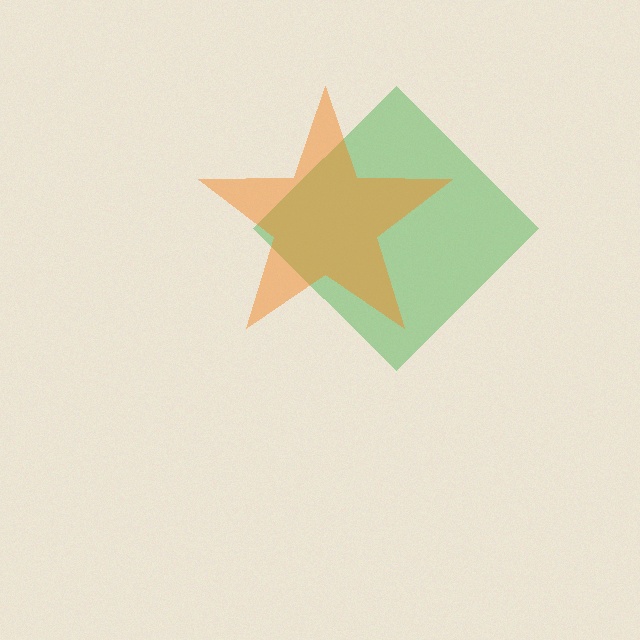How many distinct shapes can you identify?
There are 2 distinct shapes: a green diamond, an orange star.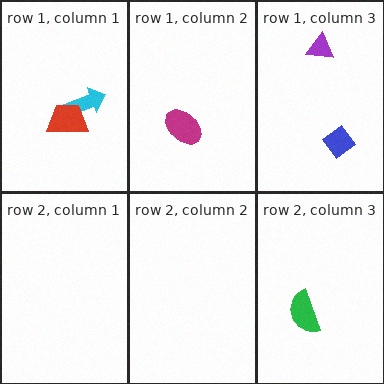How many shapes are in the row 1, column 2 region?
1.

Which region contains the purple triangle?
The row 1, column 3 region.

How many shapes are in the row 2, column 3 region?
1.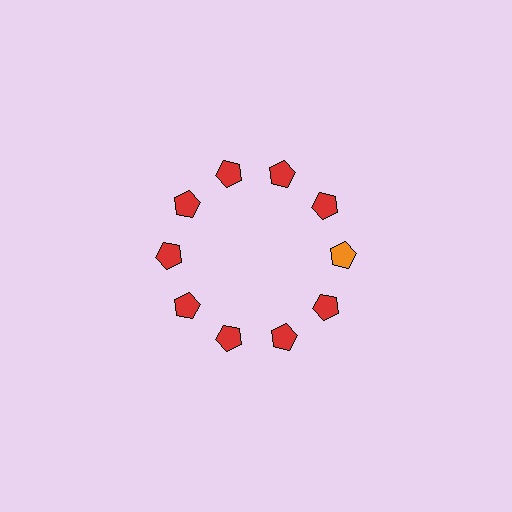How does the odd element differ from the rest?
It has a different color: orange instead of red.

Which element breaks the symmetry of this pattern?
The orange pentagon at roughly the 3 o'clock position breaks the symmetry. All other shapes are red pentagons.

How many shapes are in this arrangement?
There are 10 shapes arranged in a ring pattern.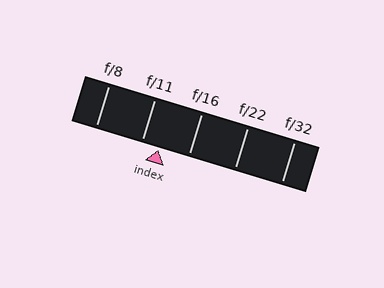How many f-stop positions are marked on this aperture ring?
There are 5 f-stop positions marked.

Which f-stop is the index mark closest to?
The index mark is closest to f/11.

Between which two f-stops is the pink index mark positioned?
The index mark is between f/11 and f/16.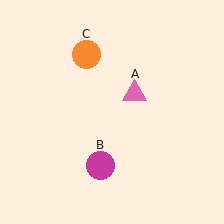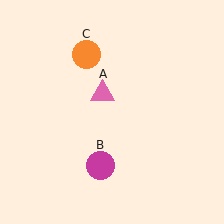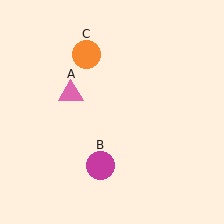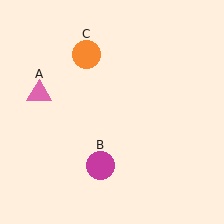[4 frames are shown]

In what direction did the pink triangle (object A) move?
The pink triangle (object A) moved left.